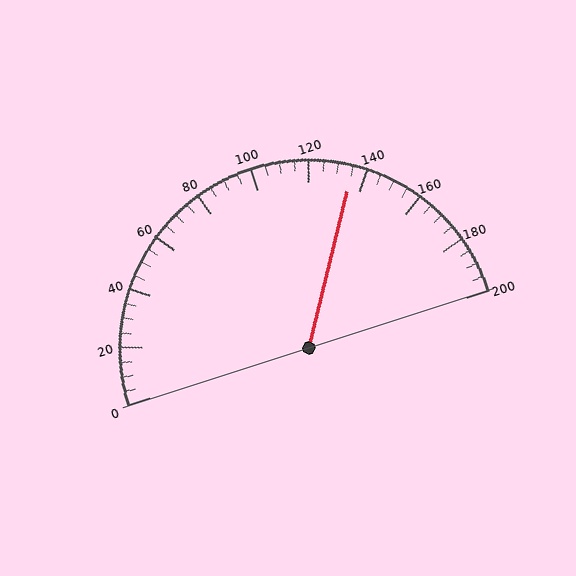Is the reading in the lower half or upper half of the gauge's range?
The reading is in the upper half of the range (0 to 200).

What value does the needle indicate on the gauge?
The needle indicates approximately 135.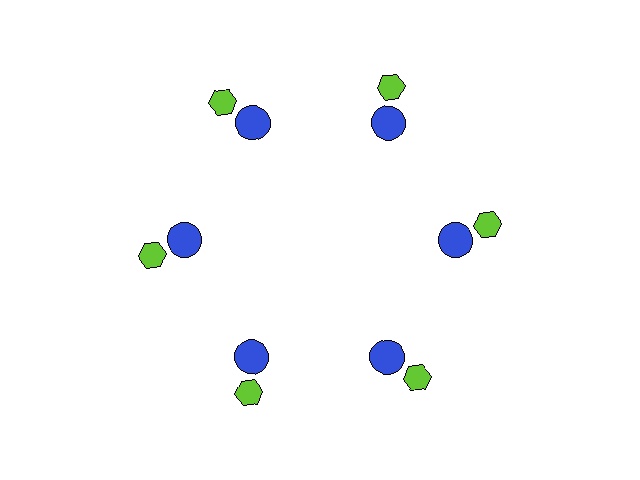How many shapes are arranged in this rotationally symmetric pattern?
There are 12 shapes, arranged in 6 groups of 2.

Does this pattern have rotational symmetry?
Yes, this pattern has 6-fold rotational symmetry. It looks the same after rotating 60 degrees around the center.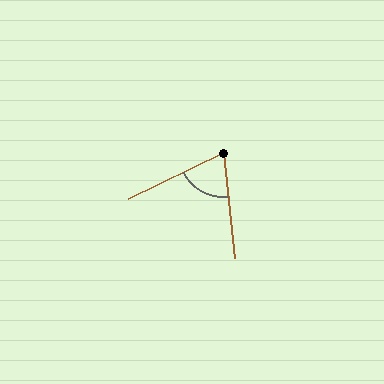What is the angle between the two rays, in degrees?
Approximately 70 degrees.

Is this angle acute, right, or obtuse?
It is acute.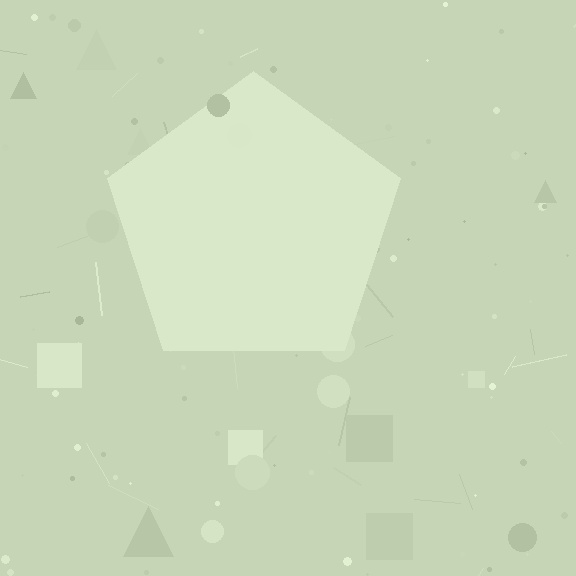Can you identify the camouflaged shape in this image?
The camouflaged shape is a pentagon.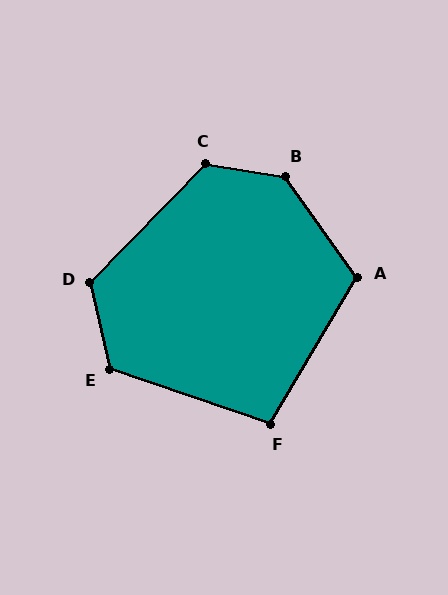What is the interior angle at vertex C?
Approximately 125 degrees (obtuse).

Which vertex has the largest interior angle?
B, at approximately 135 degrees.